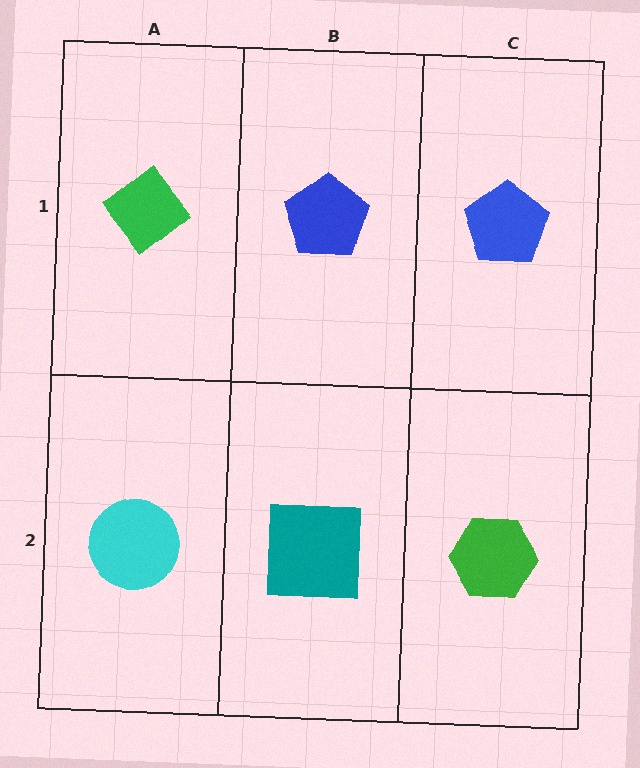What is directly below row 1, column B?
A teal square.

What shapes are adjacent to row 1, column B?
A teal square (row 2, column B), a green diamond (row 1, column A), a blue pentagon (row 1, column C).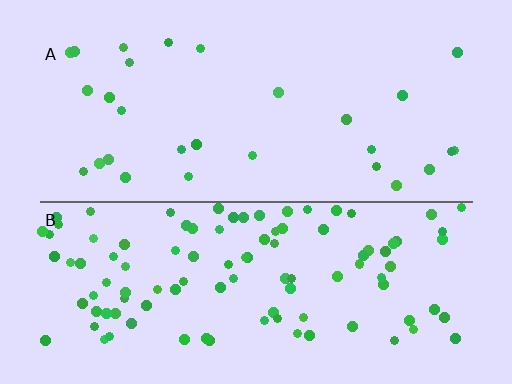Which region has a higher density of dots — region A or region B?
B (the bottom).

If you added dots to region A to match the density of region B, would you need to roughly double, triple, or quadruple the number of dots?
Approximately quadruple.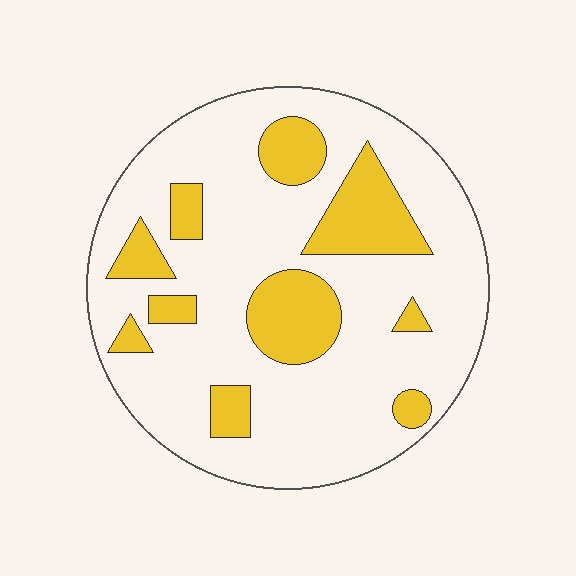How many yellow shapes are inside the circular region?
10.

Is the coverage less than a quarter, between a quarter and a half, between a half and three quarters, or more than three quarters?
Less than a quarter.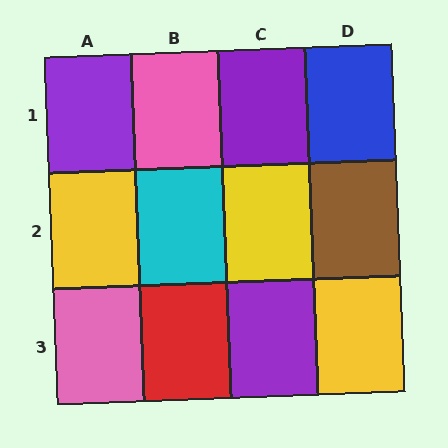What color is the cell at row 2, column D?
Brown.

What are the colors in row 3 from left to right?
Pink, red, purple, yellow.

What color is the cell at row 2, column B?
Cyan.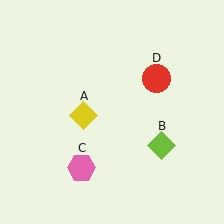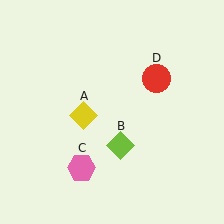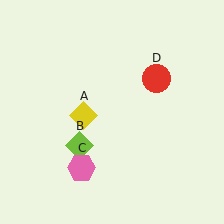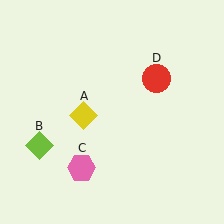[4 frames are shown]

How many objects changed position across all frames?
1 object changed position: lime diamond (object B).